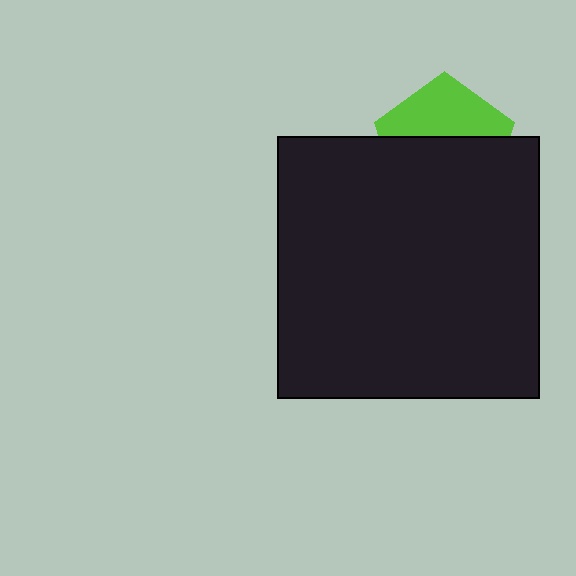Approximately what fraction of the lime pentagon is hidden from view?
Roughly 59% of the lime pentagon is hidden behind the black square.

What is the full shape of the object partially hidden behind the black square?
The partially hidden object is a lime pentagon.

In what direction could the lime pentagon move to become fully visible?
The lime pentagon could move up. That would shift it out from behind the black square entirely.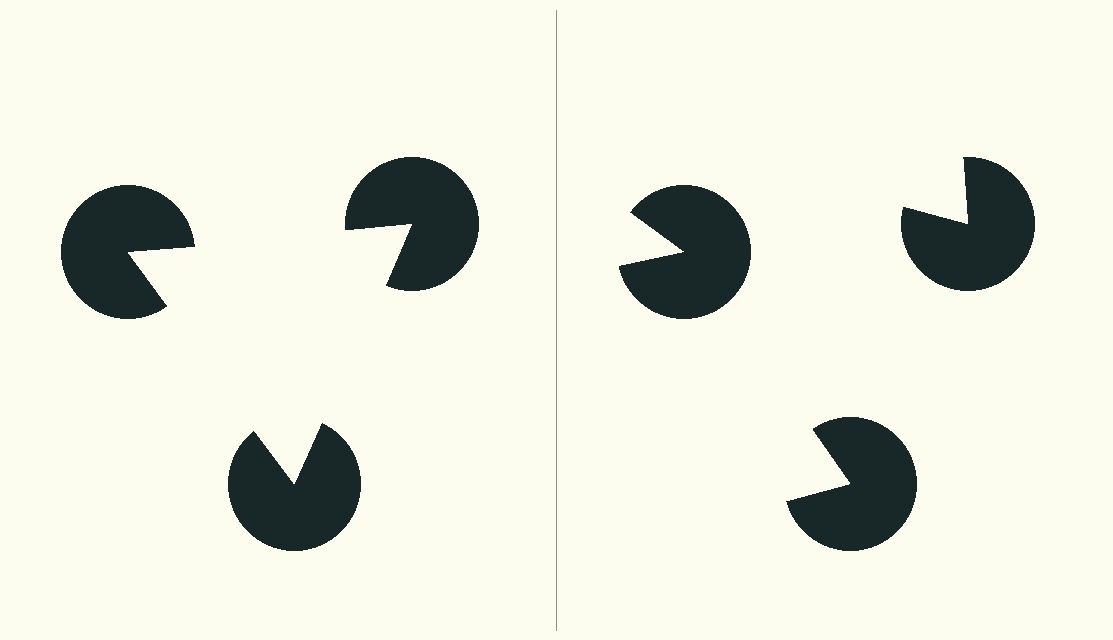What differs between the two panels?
The pac-man discs are positioned identically on both sides; only the wedge orientations differ. On the left they align to a triangle; on the right they are misaligned.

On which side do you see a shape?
An illusory triangle appears on the left side. On the right side the wedge cuts are rotated, so no coherent shape forms.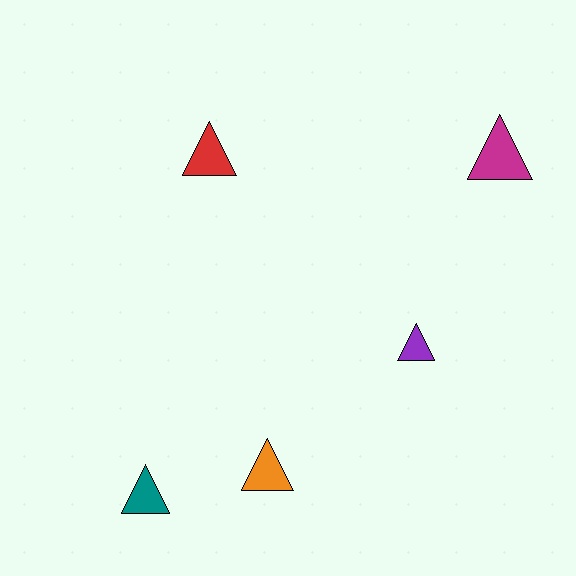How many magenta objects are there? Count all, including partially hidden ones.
There is 1 magenta object.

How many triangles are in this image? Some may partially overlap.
There are 5 triangles.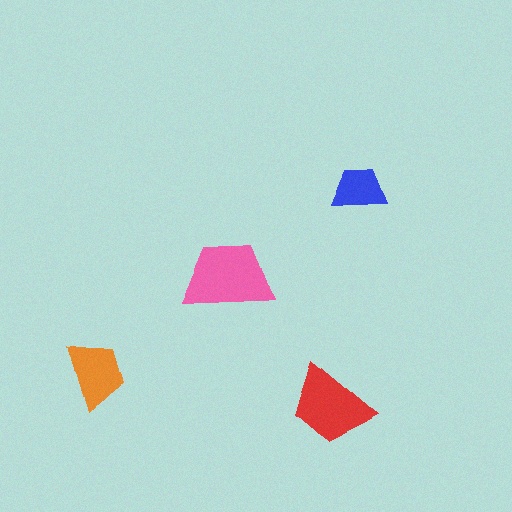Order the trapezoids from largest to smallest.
the pink one, the red one, the orange one, the blue one.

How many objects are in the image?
There are 4 objects in the image.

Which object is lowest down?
The red trapezoid is bottommost.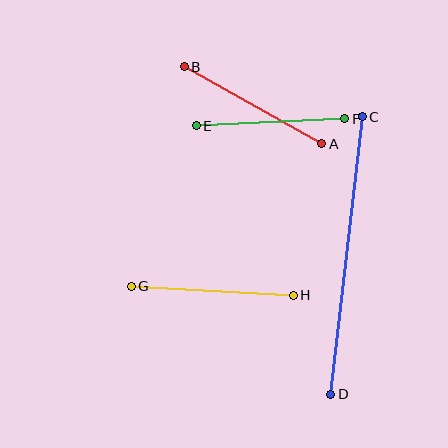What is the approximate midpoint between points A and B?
The midpoint is at approximately (253, 105) pixels.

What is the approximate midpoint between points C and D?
The midpoint is at approximately (346, 255) pixels.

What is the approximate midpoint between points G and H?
The midpoint is at approximately (212, 291) pixels.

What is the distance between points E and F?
The distance is approximately 149 pixels.